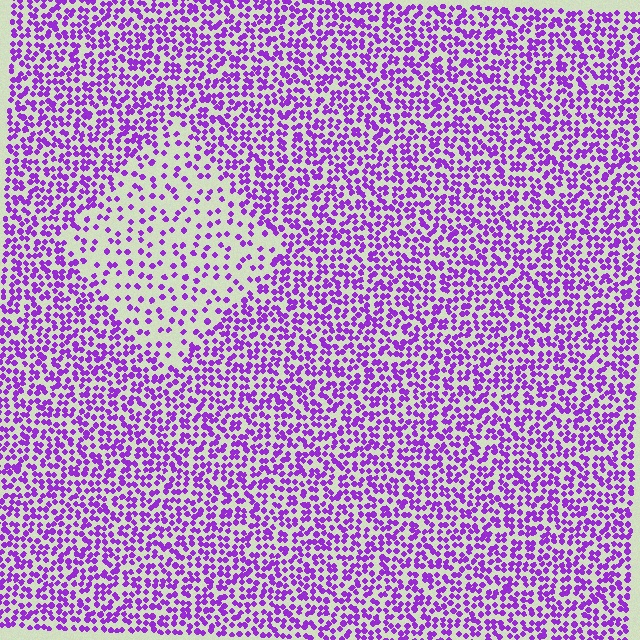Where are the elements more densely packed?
The elements are more densely packed outside the diamond boundary.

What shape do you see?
I see a diamond.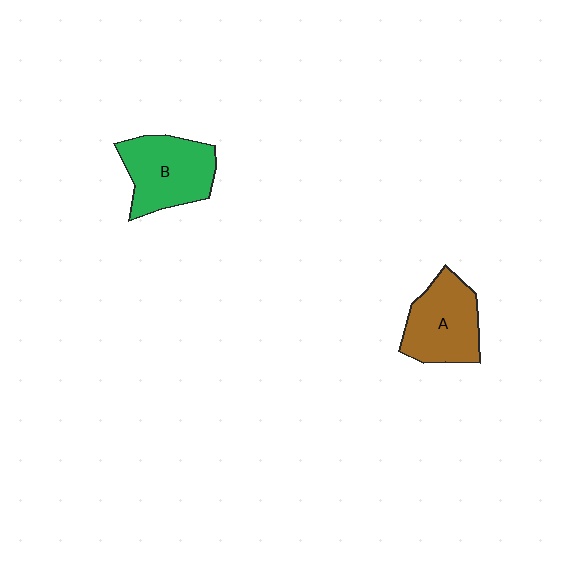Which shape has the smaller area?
Shape A (brown).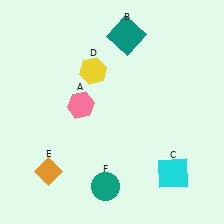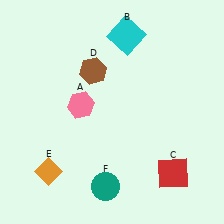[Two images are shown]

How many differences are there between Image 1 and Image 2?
There are 3 differences between the two images.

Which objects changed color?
B changed from teal to cyan. C changed from cyan to red. D changed from yellow to brown.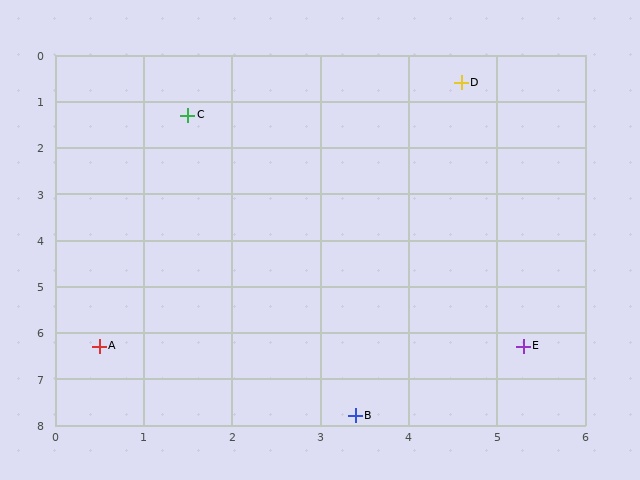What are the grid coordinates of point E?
Point E is at approximately (5.3, 6.3).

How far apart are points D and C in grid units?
Points D and C are about 3.2 grid units apart.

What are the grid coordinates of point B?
Point B is at approximately (3.4, 7.8).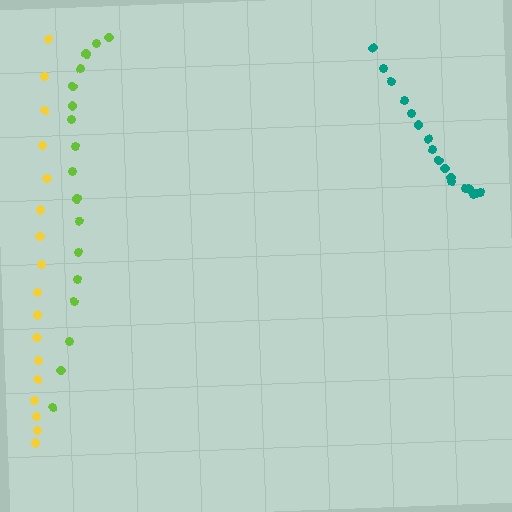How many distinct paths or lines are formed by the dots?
There are 3 distinct paths.